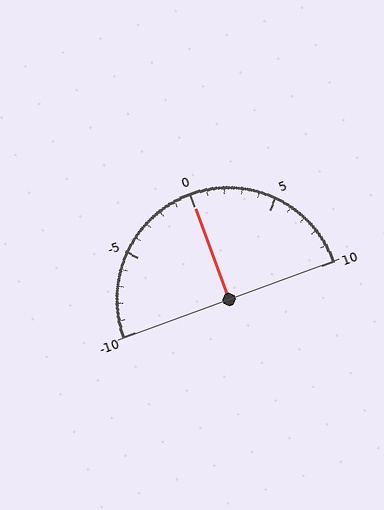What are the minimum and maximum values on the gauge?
The gauge ranges from -10 to 10.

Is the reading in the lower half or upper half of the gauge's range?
The reading is in the upper half of the range (-10 to 10).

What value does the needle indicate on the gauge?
The needle indicates approximately 0.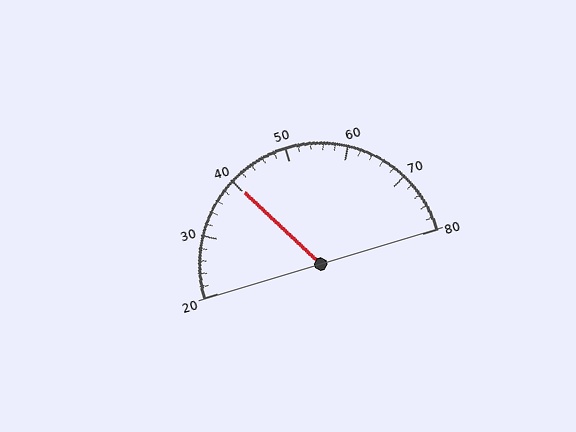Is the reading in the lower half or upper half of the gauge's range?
The reading is in the lower half of the range (20 to 80).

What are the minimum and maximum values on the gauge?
The gauge ranges from 20 to 80.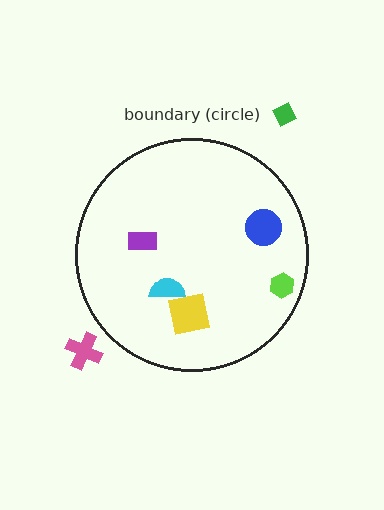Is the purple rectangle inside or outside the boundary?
Inside.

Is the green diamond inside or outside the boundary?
Outside.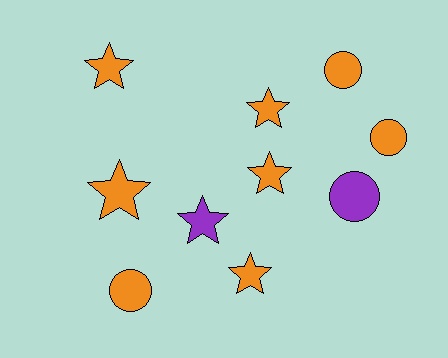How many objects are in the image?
There are 10 objects.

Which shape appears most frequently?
Star, with 6 objects.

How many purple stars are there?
There is 1 purple star.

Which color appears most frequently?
Orange, with 8 objects.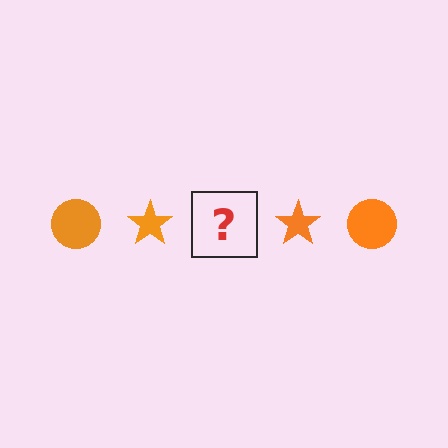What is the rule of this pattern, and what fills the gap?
The rule is that the pattern cycles through circle, star shapes in orange. The gap should be filled with an orange circle.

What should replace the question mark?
The question mark should be replaced with an orange circle.